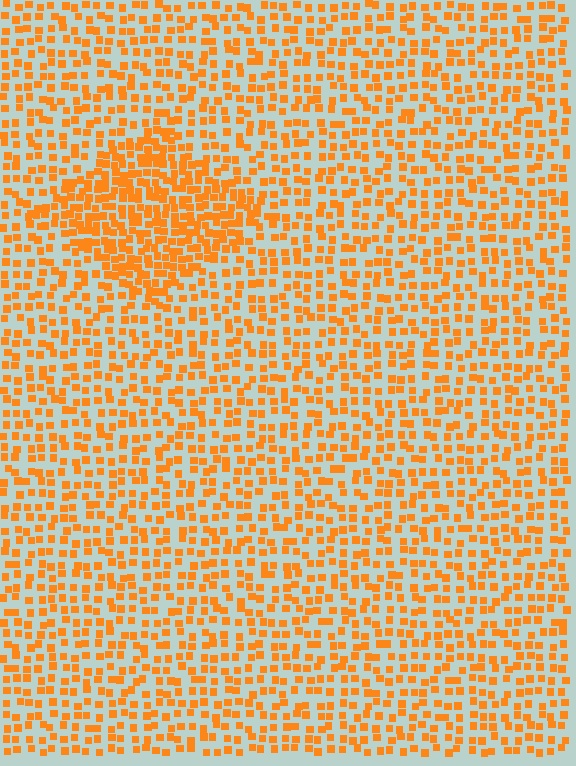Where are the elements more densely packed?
The elements are more densely packed inside the diamond boundary.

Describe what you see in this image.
The image contains small orange elements arranged at two different densities. A diamond-shaped region is visible where the elements are more densely packed than the surrounding area.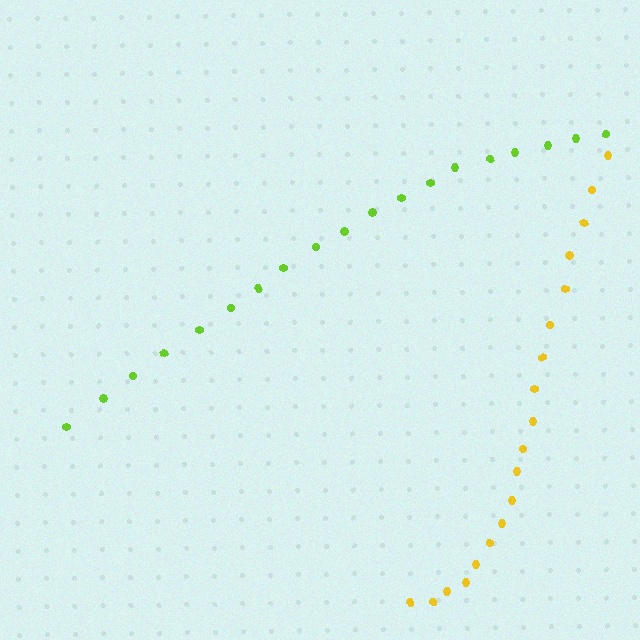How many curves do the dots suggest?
There are 2 distinct paths.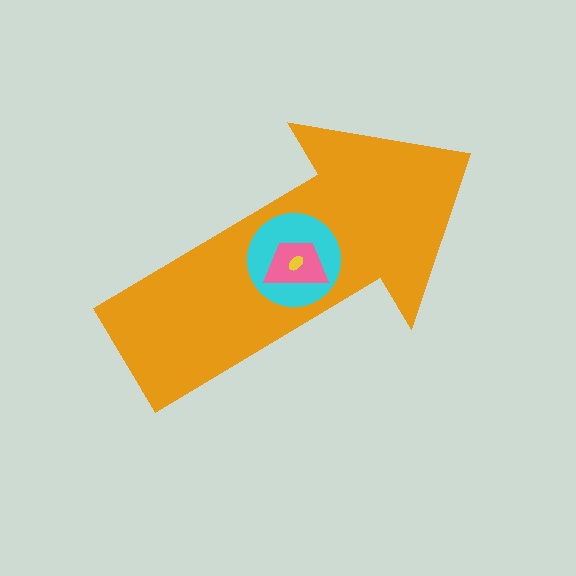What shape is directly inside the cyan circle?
The pink trapezoid.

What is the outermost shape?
The orange arrow.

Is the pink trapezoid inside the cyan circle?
Yes.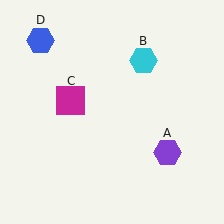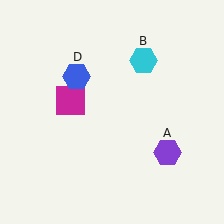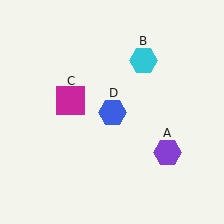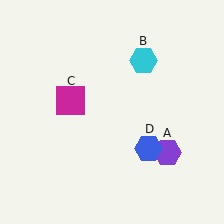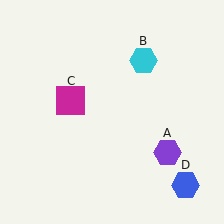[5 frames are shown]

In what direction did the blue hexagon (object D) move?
The blue hexagon (object D) moved down and to the right.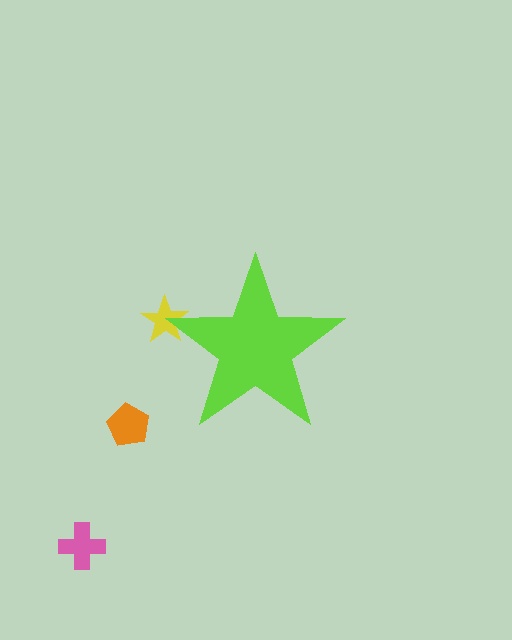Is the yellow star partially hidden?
Yes, the yellow star is partially hidden behind the lime star.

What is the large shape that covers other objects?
A lime star.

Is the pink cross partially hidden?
No, the pink cross is fully visible.